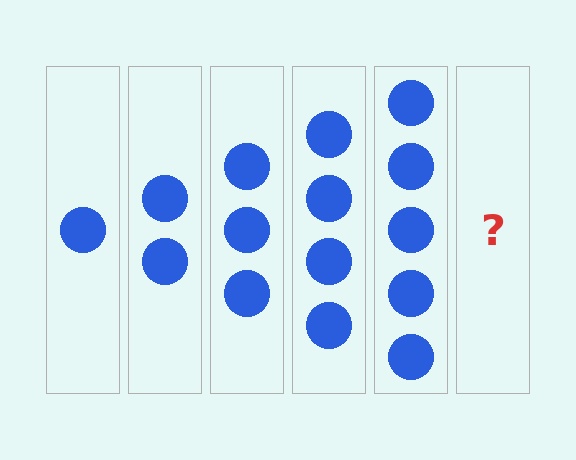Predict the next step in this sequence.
The next step is 6 circles.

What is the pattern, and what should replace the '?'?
The pattern is that each step adds one more circle. The '?' should be 6 circles.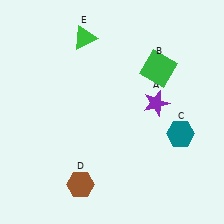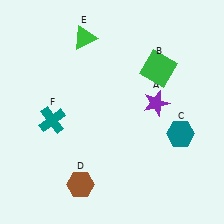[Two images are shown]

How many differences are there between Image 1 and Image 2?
There is 1 difference between the two images.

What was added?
A teal cross (F) was added in Image 2.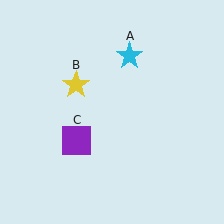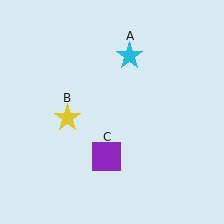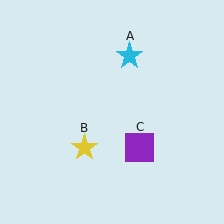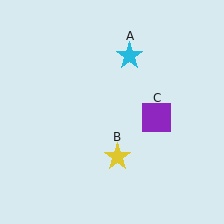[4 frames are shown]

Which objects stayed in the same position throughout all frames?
Cyan star (object A) remained stationary.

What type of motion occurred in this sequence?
The yellow star (object B), purple square (object C) rotated counterclockwise around the center of the scene.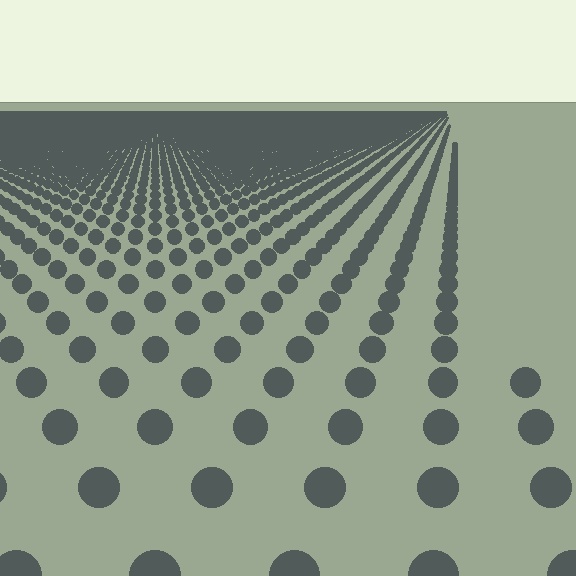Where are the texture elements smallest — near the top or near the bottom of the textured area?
Near the top.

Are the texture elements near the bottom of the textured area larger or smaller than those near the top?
Larger. Near the bottom, elements are closer to the viewer and appear at a bigger on-screen size.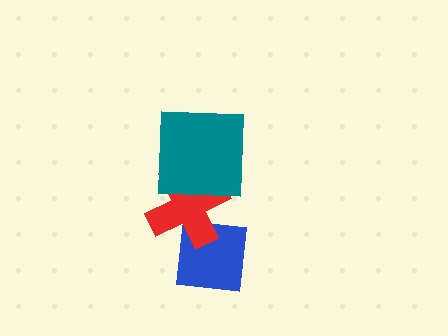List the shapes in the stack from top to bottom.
From top to bottom: the teal square, the red cross, the blue square.